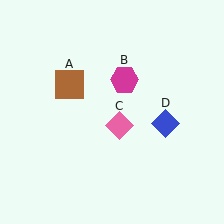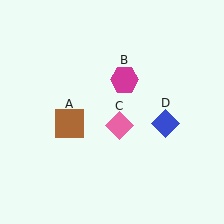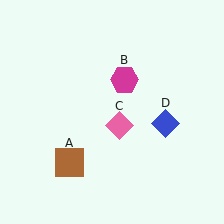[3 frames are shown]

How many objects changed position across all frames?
1 object changed position: brown square (object A).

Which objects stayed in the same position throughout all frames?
Magenta hexagon (object B) and pink diamond (object C) and blue diamond (object D) remained stationary.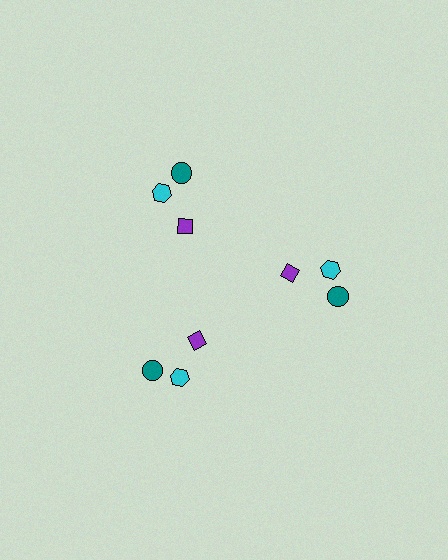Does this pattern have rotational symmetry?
Yes, this pattern has 3-fold rotational symmetry. It looks the same after rotating 120 degrees around the center.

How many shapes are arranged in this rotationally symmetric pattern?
There are 9 shapes, arranged in 3 groups of 3.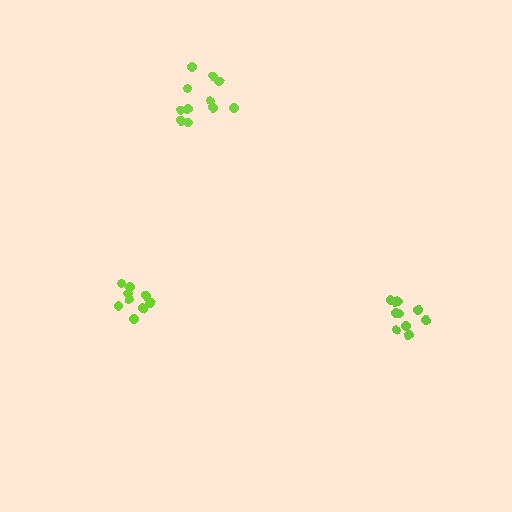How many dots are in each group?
Group 1: 11 dots, Group 2: 10 dots, Group 3: 9 dots (30 total).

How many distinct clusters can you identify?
There are 3 distinct clusters.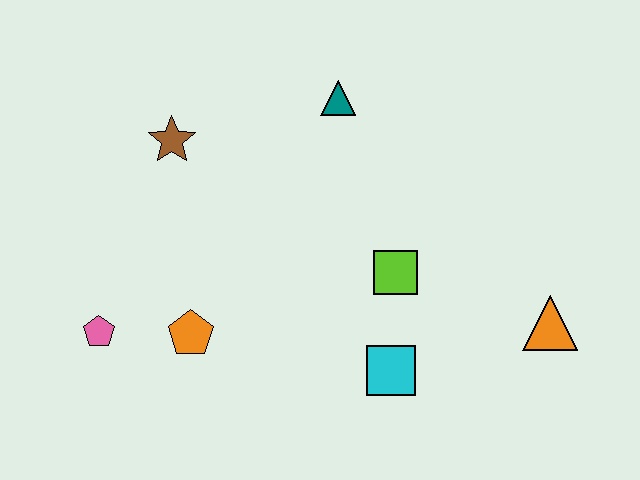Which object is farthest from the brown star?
The orange triangle is farthest from the brown star.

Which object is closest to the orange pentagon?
The pink pentagon is closest to the orange pentagon.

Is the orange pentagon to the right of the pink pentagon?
Yes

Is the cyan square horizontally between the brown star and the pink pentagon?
No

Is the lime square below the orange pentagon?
No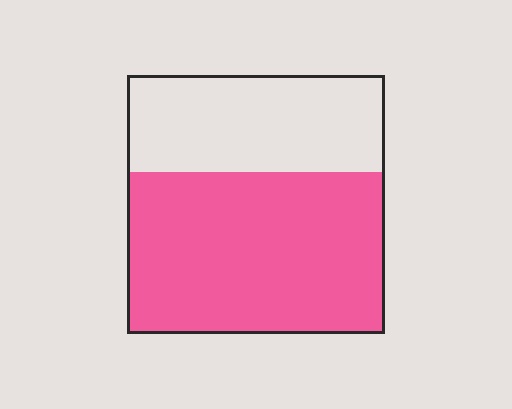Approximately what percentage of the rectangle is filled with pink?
Approximately 65%.